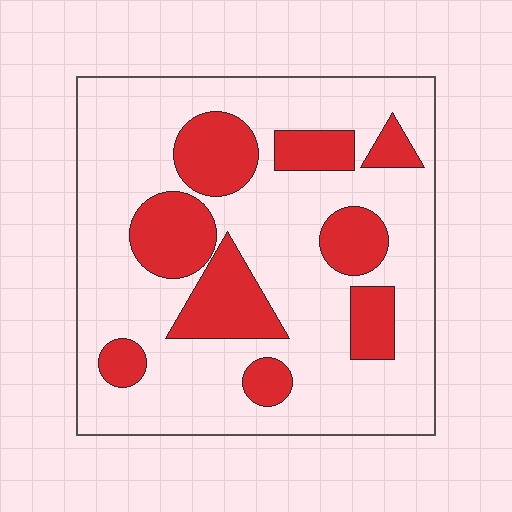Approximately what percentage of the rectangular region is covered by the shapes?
Approximately 25%.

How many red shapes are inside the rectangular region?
9.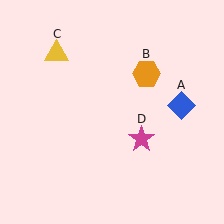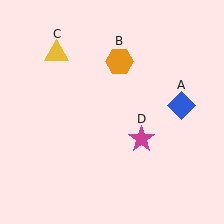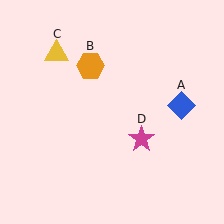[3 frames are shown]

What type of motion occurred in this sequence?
The orange hexagon (object B) rotated counterclockwise around the center of the scene.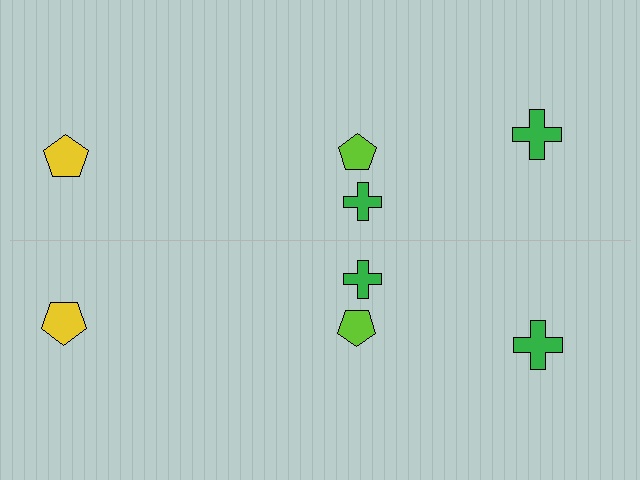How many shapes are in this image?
There are 8 shapes in this image.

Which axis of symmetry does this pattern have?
The pattern has a horizontal axis of symmetry running through the center of the image.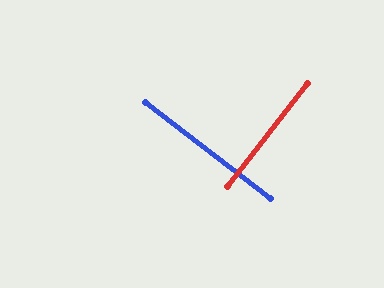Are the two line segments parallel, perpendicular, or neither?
Perpendicular — they meet at approximately 90°.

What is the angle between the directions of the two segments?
Approximately 90 degrees.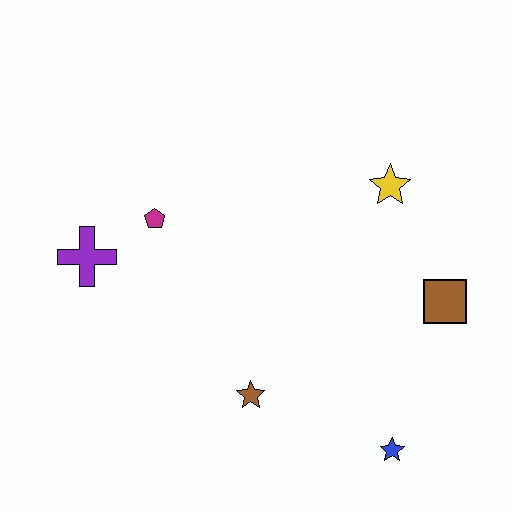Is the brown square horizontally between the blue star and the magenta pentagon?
No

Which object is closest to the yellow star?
The brown square is closest to the yellow star.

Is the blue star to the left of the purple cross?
No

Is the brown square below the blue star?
No